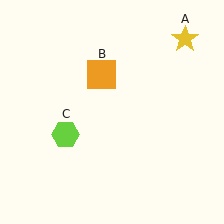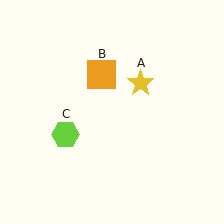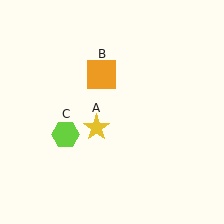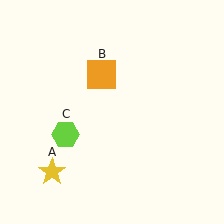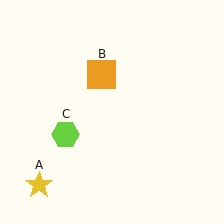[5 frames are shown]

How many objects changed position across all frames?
1 object changed position: yellow star (object A).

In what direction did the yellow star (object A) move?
The yellow star (object A) moved down and to the left.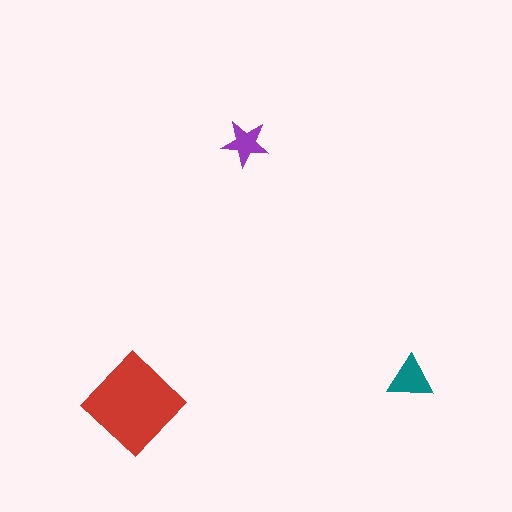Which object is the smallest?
The purple star.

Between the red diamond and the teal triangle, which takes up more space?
The red diamond.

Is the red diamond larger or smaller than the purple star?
Larger.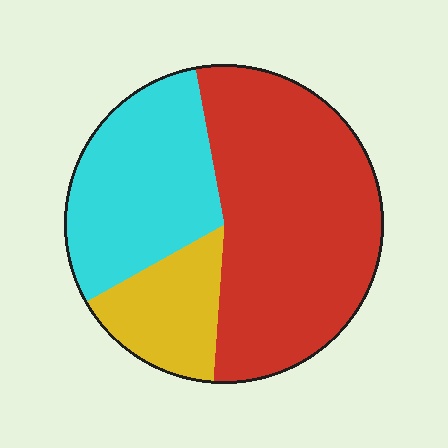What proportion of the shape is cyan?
Cyan takes up between a quarter and a half of the shape.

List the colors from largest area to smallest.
From largest to smallest: red, cyan, yellow.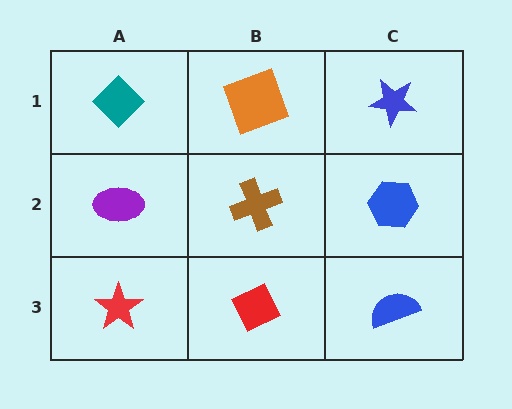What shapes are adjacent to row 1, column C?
A blue hexagon (row 2, column C), an orange square (row 1, column B).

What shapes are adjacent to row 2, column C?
A blue star (row 1, column C), a blue semicircle (row 3, column C), a brown cross (row 2, column B).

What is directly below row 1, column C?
A blue hexagon.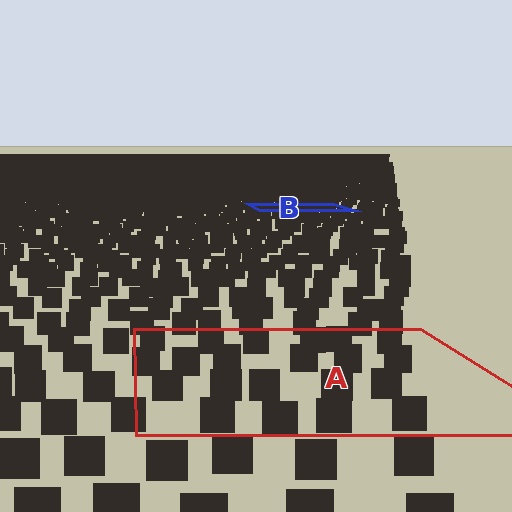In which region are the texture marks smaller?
The texture marks are smaller in region B, because it is farther away.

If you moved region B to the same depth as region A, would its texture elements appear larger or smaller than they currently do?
They would appear larger. At a closer depth, the same texture elements are projected at a bigger on-screen size.